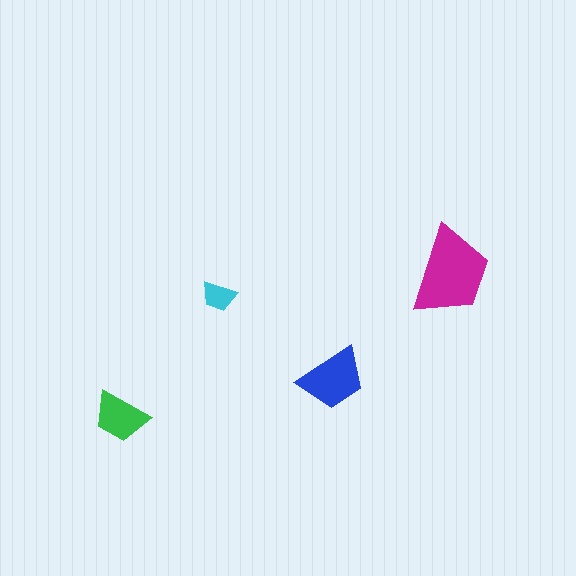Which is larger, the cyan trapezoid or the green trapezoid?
The green one.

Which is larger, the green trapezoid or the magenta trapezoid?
The magenta one.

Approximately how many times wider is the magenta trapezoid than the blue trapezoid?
About 1.5 times wider.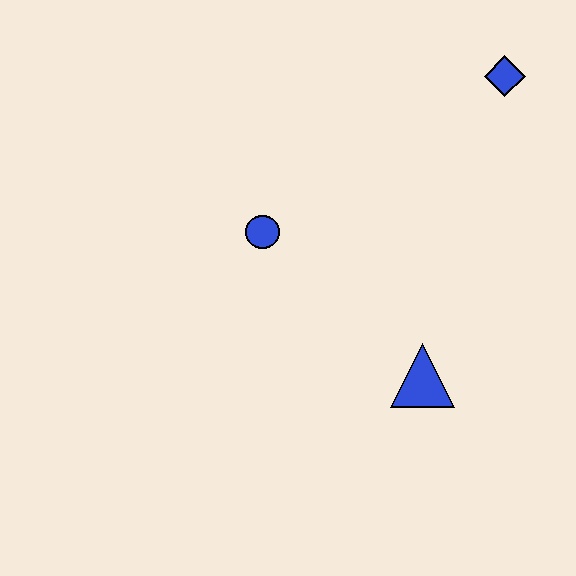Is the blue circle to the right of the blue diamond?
No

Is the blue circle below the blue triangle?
No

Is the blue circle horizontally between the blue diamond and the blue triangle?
No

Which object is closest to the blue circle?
The blue triangle is closest to the blue circle.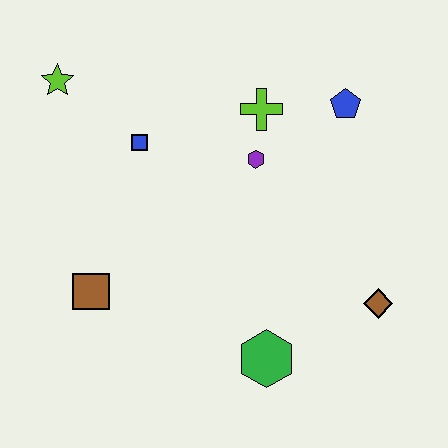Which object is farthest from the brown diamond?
The lime star is farthest from the brown diamond.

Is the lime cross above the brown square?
Yes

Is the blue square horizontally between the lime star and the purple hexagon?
Yes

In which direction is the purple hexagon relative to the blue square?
The purple hexagon is to the right of the blue square.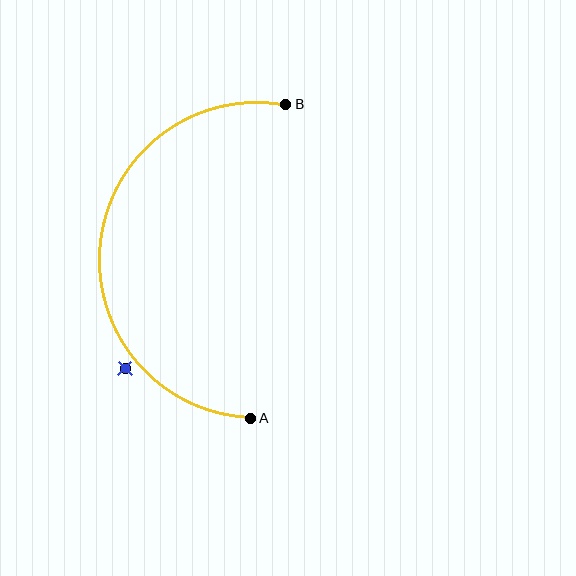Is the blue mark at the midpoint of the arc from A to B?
No — the blue mark does not lie on the arc at all. It sits slightly outside the curve.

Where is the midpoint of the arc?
The arc midpoint is the point on the curve farthest from the straight line joining A and B. It sits to the left of that line.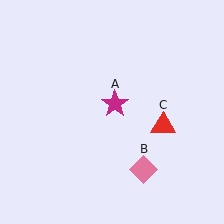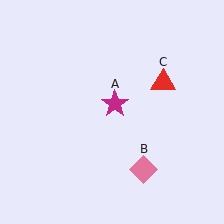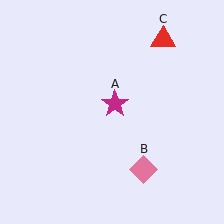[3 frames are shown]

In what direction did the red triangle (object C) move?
The red triangle (object C) moved up.